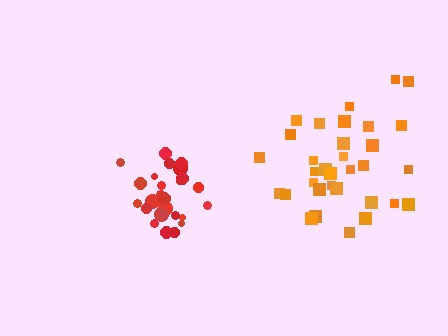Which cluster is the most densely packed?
Red.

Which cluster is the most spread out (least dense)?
Orange.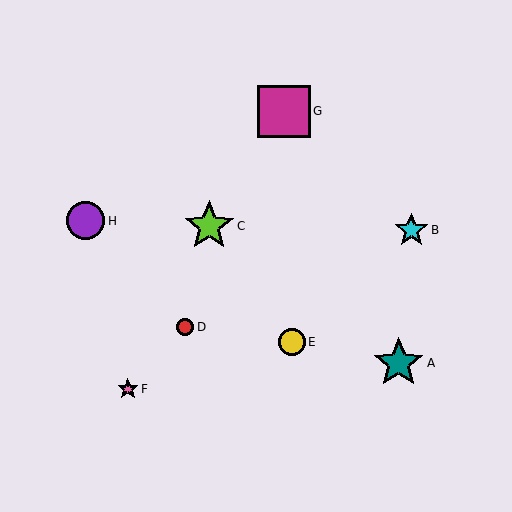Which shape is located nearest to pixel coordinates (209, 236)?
The lime star (labeled C) at (209, 226) is nearest to that location.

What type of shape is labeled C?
Shape C is a lime star.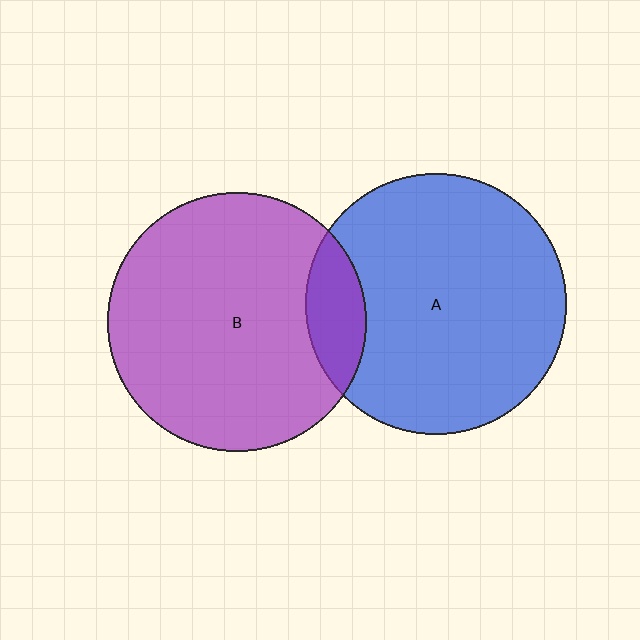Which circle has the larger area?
Circle A (blue).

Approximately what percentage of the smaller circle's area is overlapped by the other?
Approximately 15%.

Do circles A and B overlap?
Yes.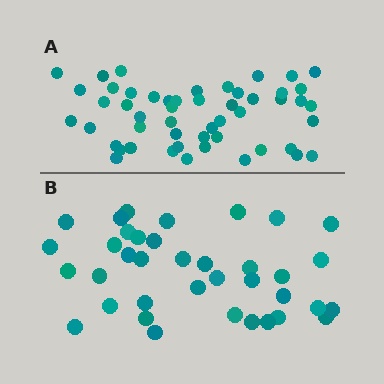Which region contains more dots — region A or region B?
Region A (the top region) has more dots.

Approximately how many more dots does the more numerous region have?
Region A has approximately 15 more dots than region B.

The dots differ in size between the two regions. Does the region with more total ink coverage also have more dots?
No. Region B has more total ink coverage because its dots are larger, but region A actually contains more individual dots. Total area can be misleading — the number of items is what matters here.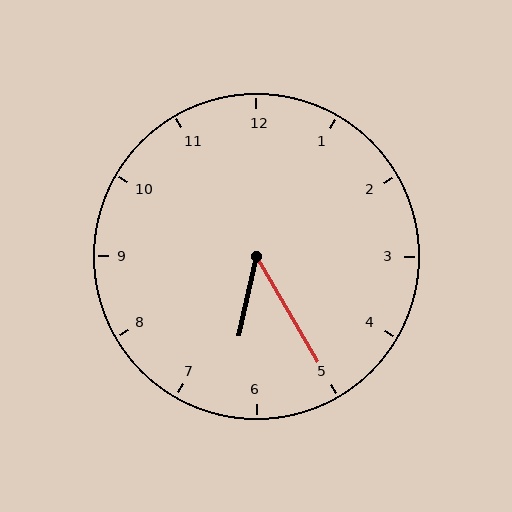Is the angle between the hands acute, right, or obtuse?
It is acute.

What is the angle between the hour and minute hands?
Approximately 42 degrees.